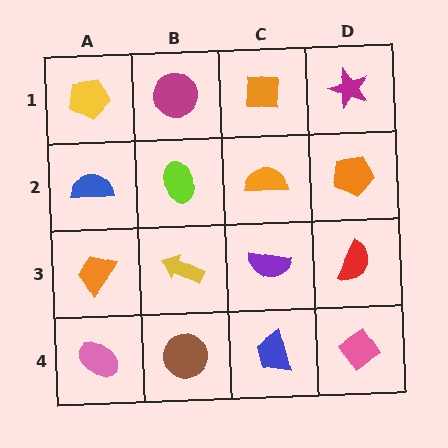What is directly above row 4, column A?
An orange trapezoid.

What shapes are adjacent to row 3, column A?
A blue semicircle (row 2, column A), a pink ellipse (row 4, column A), a yellow arrow (row 3, column B).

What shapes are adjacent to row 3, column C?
An orange semicircle (row 2, column C), a blue trapezoid (row 4, column C), a yellow arrow (row 3, column B), a red semicircle (row 3, column D).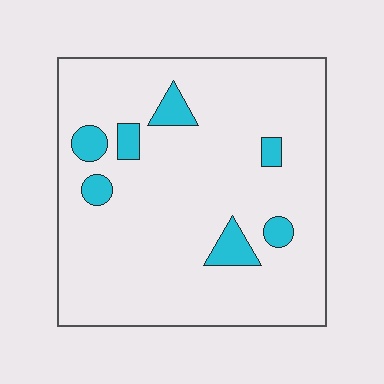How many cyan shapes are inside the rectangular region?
7.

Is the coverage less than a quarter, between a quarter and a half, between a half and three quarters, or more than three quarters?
Less than a quarter.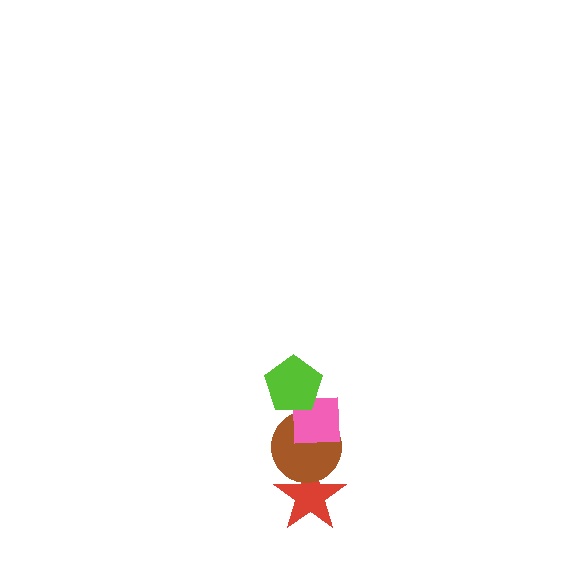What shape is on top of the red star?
The brown circle is on top of the red star.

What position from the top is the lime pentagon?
The lime pentagon is 1st from the top.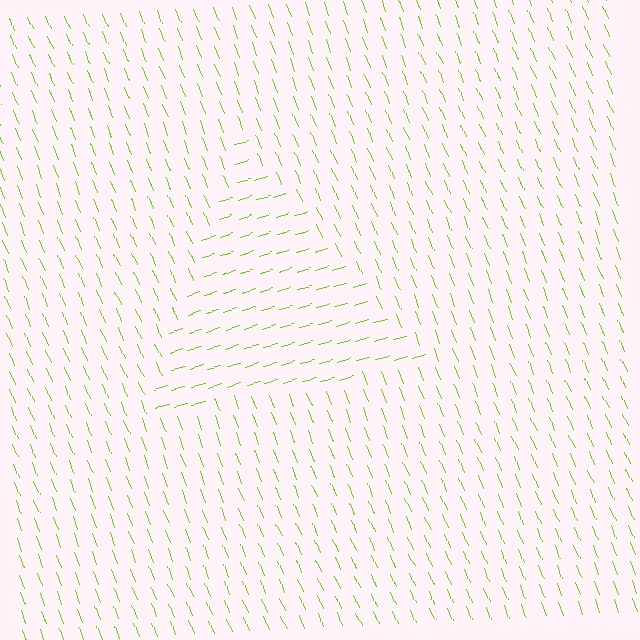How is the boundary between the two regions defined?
The boundary is defined purely by a change in line orientation (approximately 84 degrees difference). All lines are the same color and thickness.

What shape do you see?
I see a triangle.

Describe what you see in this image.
The image is filled with small lime line segments. A triangle region in the image has lines oriented differently from the surrounding lines, creating a visible texture boundary.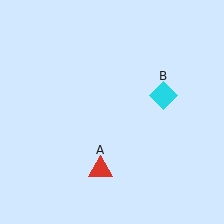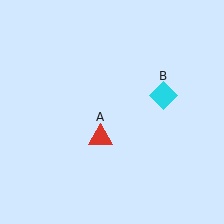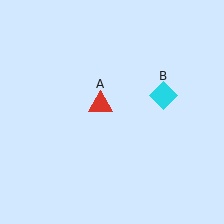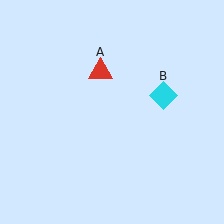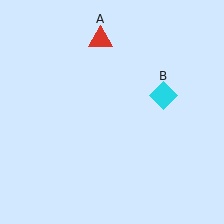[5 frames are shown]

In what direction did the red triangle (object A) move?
The red triangle (object A) moved up.